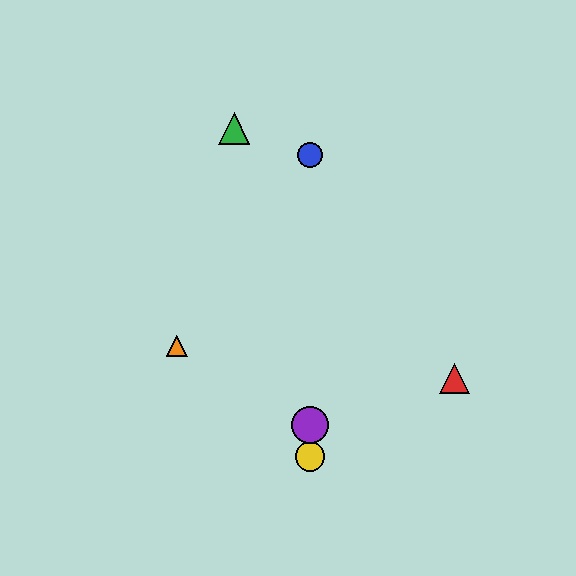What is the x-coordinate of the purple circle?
The purple circle is at x≈310.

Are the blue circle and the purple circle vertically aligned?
Yes, both are at x≈310.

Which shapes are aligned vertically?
The blue circle, the yellow circle, the purple circle are aligned vertically.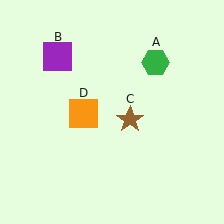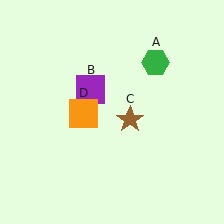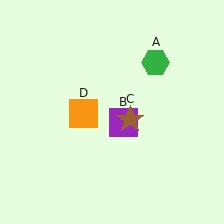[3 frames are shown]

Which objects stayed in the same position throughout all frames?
Green hexagon (object A) and brown star (object C) and orange square (object D) remained stationary.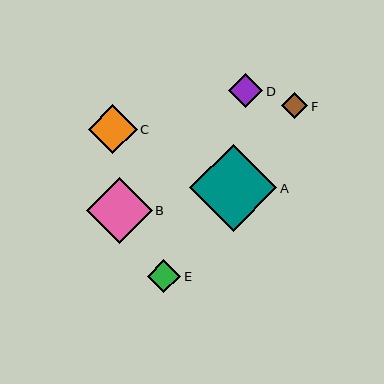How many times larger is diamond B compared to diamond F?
Diamond B is approximately 2.5 times the size of diamond F.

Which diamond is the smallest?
Diamond F is the smallest with a size of approximately 26 pixels.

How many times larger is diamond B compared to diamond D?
Diamond B is approximately 1.9 times the size of diamond D.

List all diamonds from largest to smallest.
From largest to smallest: A, B, C, D, E, F.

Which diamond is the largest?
Diamond A is the largest with a size of approximately 87 pixels.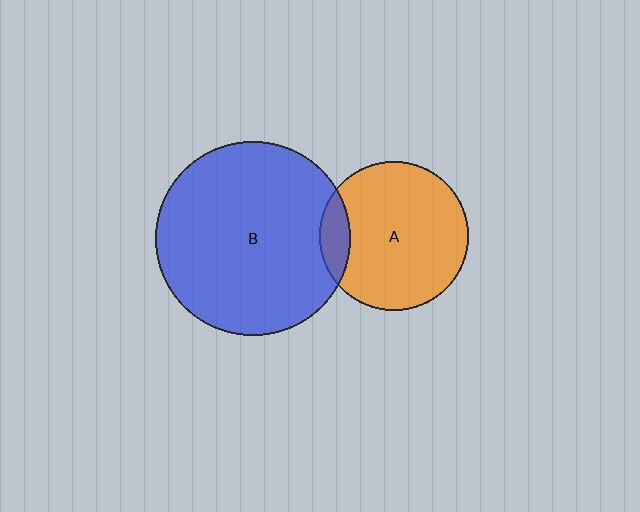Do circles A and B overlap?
Yes.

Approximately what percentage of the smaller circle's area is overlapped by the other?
Approximately 10%.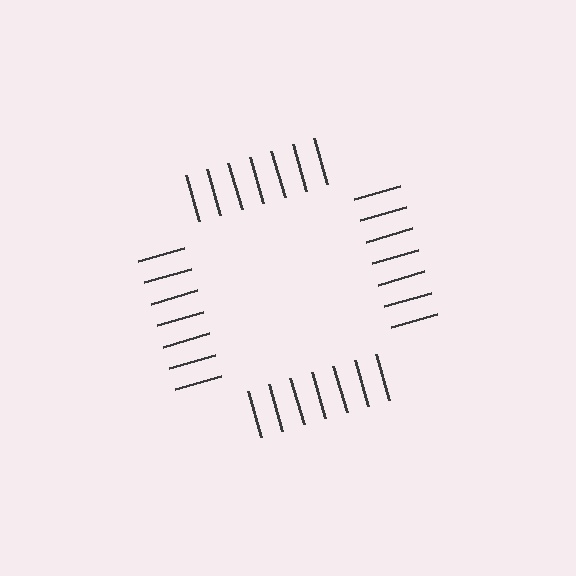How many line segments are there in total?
28 — 7 along each of the 4 edges.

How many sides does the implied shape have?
4 sides — the line-ends trace a square.